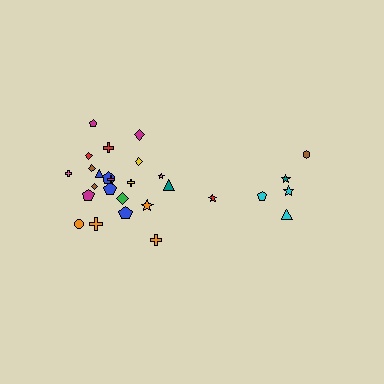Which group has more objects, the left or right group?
The left group.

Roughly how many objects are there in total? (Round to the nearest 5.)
Roughly 30 objects in total.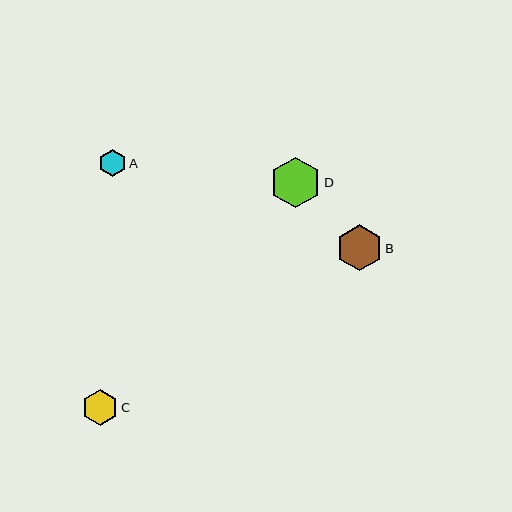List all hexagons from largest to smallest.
From largest to smallest: D, B, C, A.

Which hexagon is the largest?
Hexagon D is the largest with a size of approximately 51 pixels.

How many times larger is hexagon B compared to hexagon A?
Hexagon B is approximately 1.7 times the size of hexagon A.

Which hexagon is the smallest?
Hexagon A is the smallest with a size of approximately 27 pixels.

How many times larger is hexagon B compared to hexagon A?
Hexagon B is approximately 1.7 times the size of hexagon A.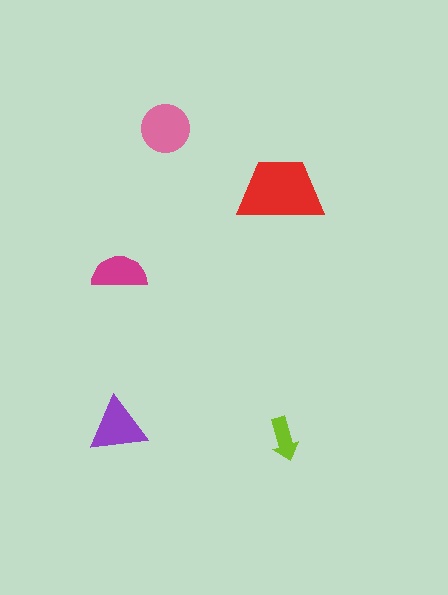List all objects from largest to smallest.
The red trapezoid, the pink circle, the purple triangle, the magenta semicircle, the lime arrow.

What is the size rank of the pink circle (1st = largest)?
2nd.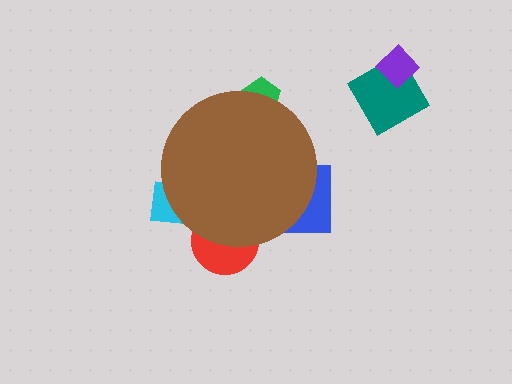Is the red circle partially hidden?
Yes, the red circle is partially hidden behind the brown circle.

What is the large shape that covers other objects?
A brown circle.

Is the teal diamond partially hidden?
No, the teal diamond is fully visible.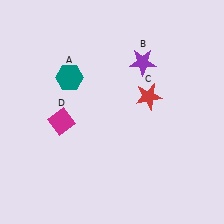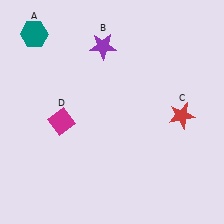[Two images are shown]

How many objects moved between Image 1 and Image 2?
3 objects moved between the two images.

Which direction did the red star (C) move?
The red star (C) moved right.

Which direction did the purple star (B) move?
The purple star (B) moved left.